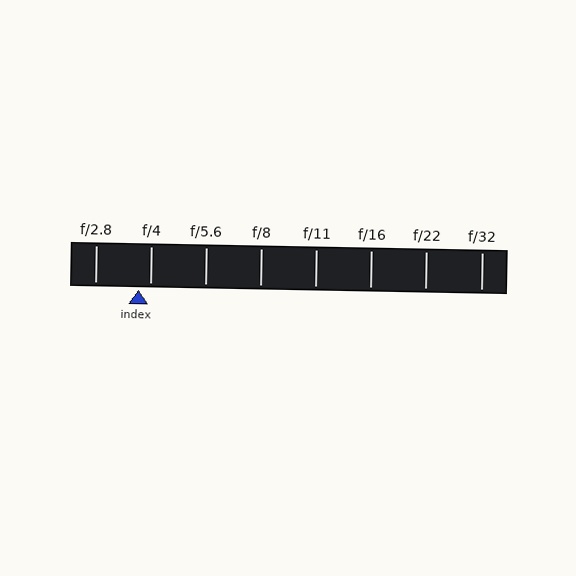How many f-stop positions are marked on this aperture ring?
There are 8 f-stop positions marked.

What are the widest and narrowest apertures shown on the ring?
The widest aperture shown is f/2.8 and the narrowest is f/32.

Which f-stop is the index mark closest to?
The index mark is closest to f/4.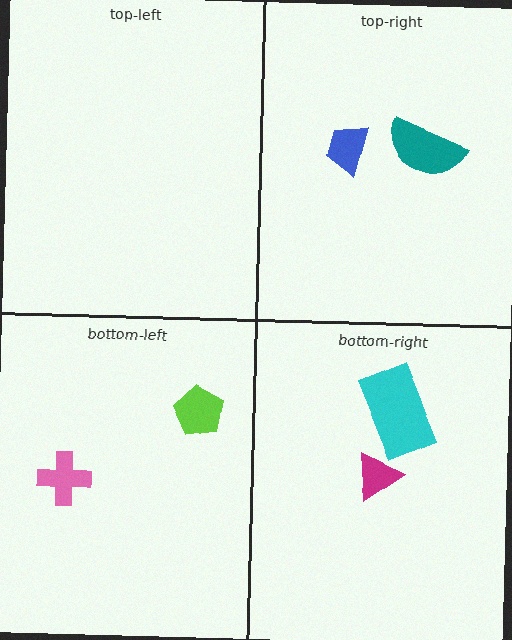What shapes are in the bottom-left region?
The pink cross, the lime pentagon.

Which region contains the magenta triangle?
The bottom-right region.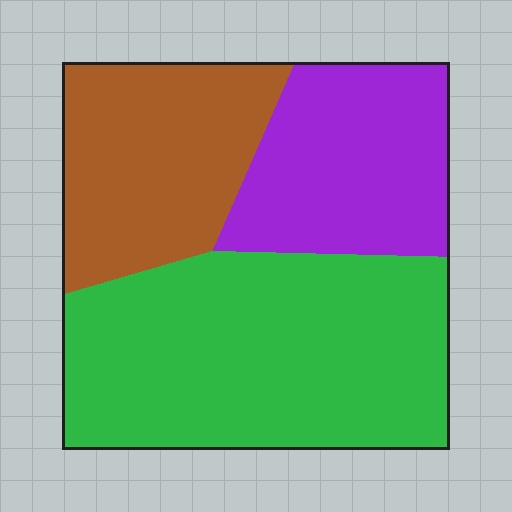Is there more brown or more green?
Green.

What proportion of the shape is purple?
Purple takes up between a sixth and a third of the shape.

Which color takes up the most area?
Green, at roughly 50%.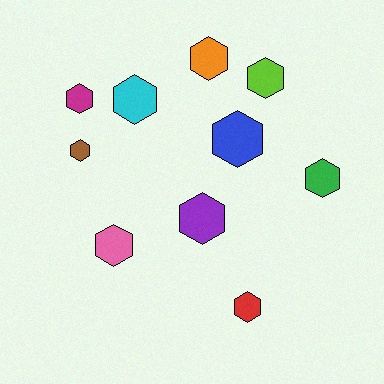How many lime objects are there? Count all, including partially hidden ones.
There is 1 lime object.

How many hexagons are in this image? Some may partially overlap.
There are 10 hexagons.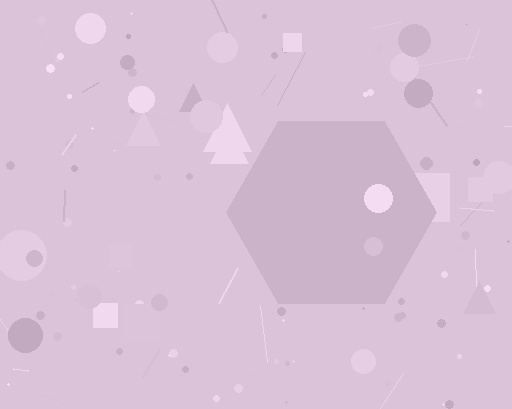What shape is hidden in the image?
A hexagon is hidden in the image.